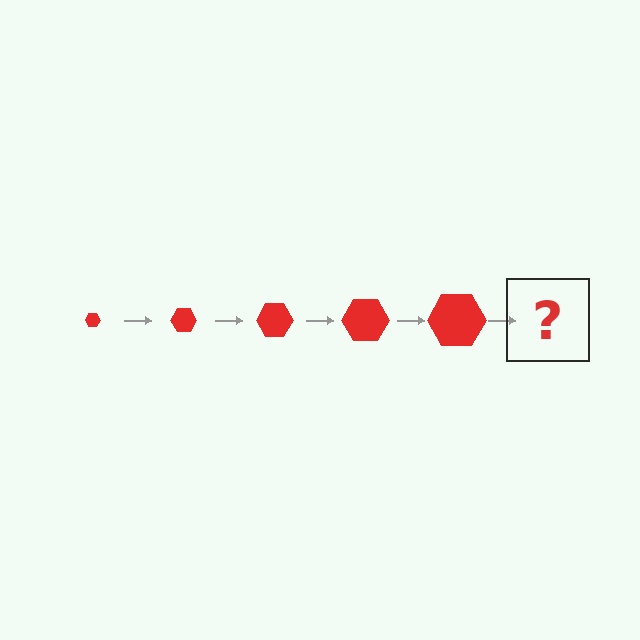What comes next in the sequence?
The next element should be a red hexagon, larger than the previous one.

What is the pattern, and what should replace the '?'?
The pattern is that the hexagon gets progressively larger each step. The '?' should be a red hexagon, larger than the previous one.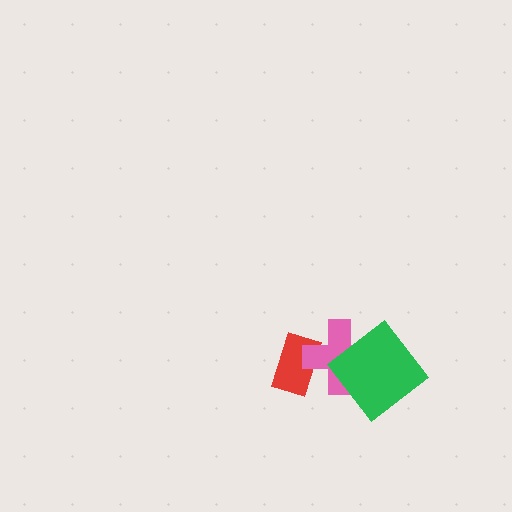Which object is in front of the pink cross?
The green diamond is in front of the pink cross.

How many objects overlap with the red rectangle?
1 object overlaps with the red rectangle.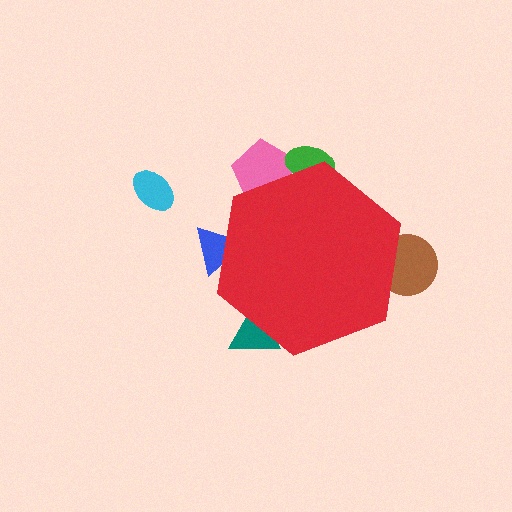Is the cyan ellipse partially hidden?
No, the cyan ellipse is fully visible.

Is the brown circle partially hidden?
Yes, the brown circle is partially hidden behind the red hexagon.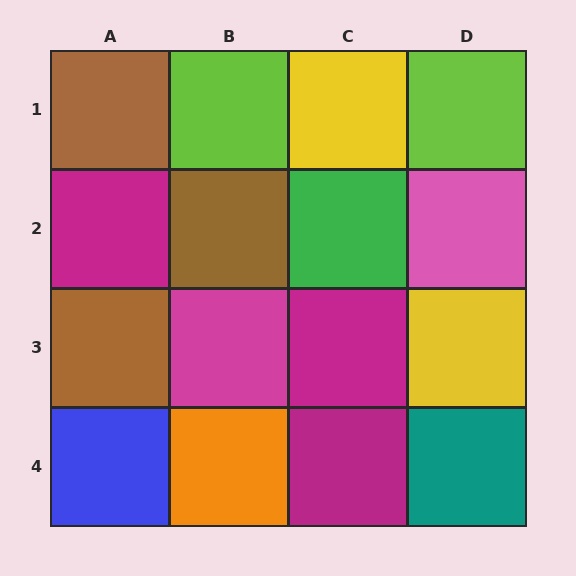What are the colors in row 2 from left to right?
Magenta, brown, green, pink.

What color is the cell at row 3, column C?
Magenta.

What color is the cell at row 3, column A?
Brown.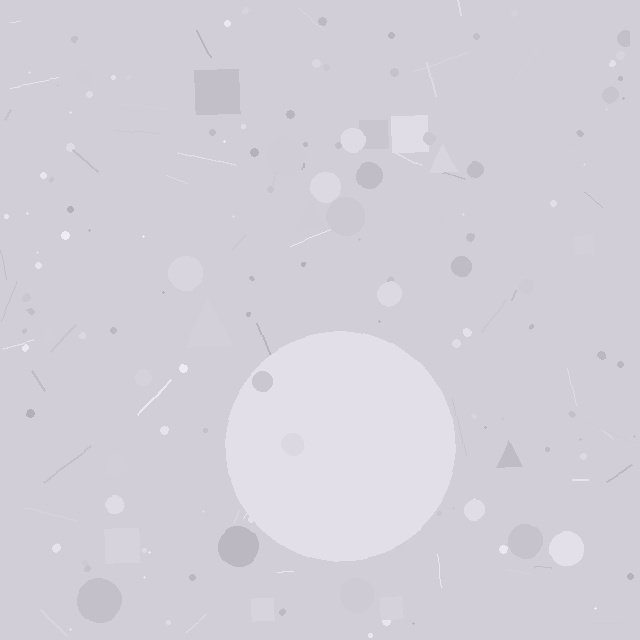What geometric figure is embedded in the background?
A circle is embedded in the background.